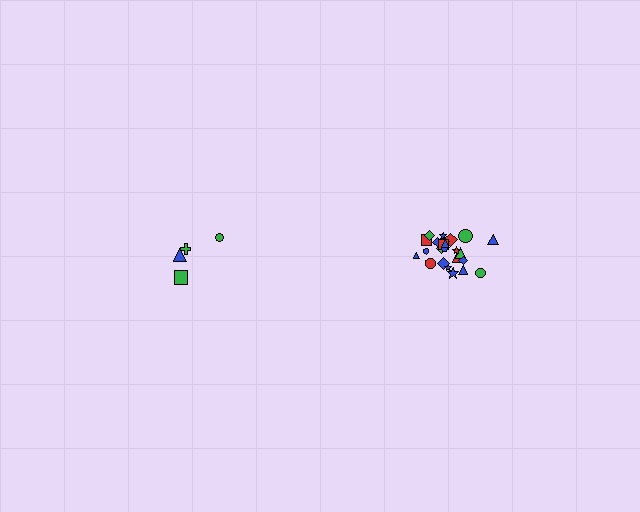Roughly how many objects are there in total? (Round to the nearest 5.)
Roughly 30 objects in total.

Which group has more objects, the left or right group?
The right group.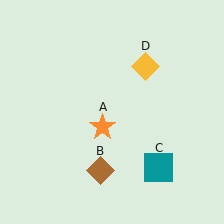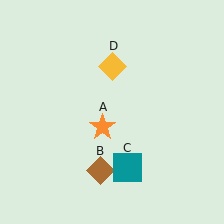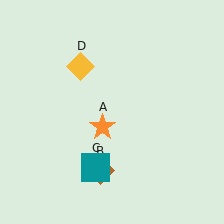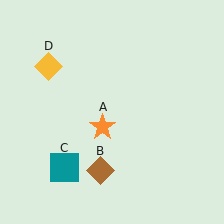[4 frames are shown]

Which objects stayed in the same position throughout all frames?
Orange star (object A) and brown diamond (object B) remained stationary.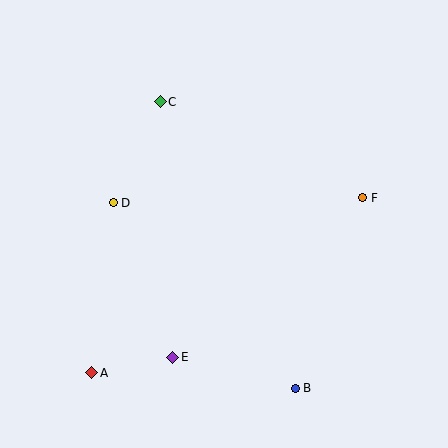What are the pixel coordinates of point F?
Point F is at (363, 198).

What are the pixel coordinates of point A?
Point A is at (92, 373).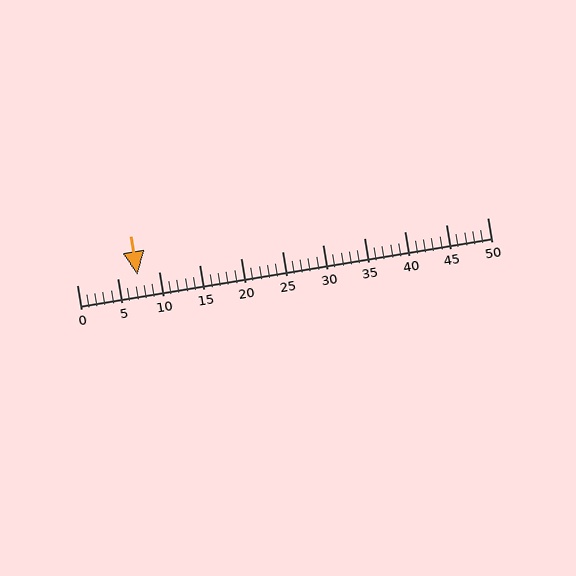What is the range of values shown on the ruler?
The ruler shows values from 0 to 50.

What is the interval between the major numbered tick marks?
The major tick marks are spaced 5 units apart.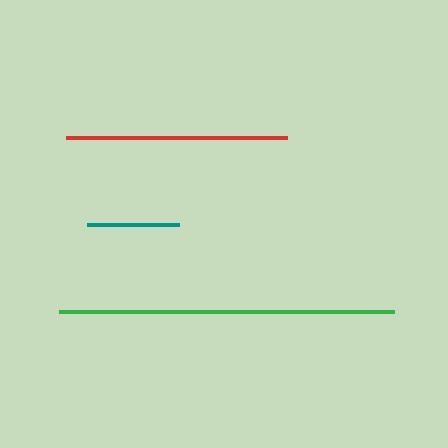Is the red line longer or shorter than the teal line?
The red line is longer than the teal line.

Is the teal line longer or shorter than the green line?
The green line is longer than the teal line.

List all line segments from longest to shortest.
From longest to shortest: green, red, teal.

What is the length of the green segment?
The green segment is approximately 335 pixels long.